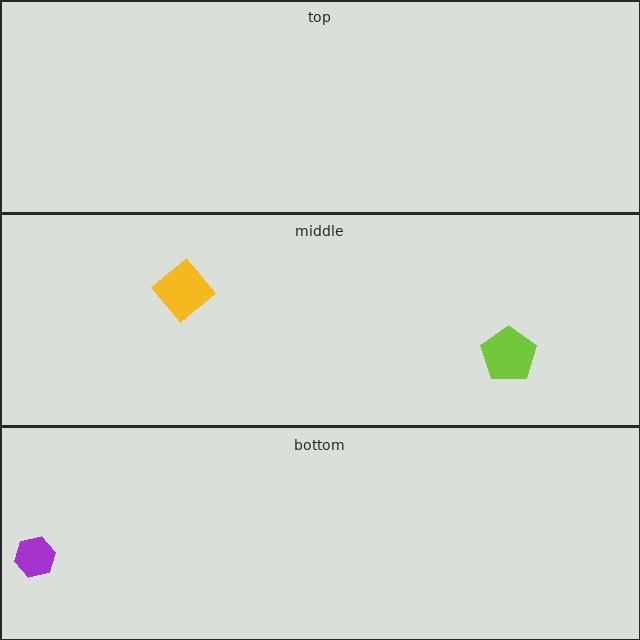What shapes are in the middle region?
The yellow diamond, the lime pentagon.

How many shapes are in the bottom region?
1.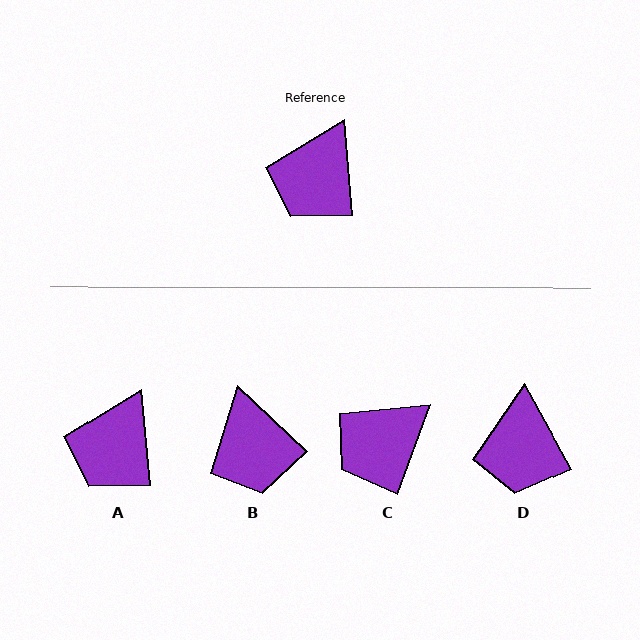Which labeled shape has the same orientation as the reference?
A.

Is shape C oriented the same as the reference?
No, it is off by about 25 degrees.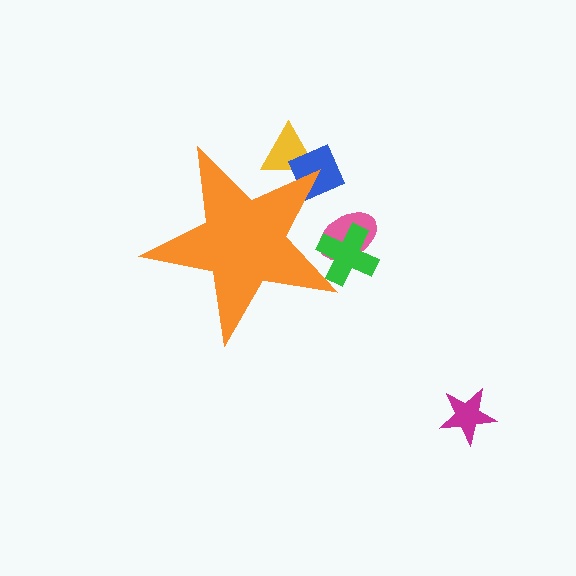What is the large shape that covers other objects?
An orange star.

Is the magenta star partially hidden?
No, the magenta star is fully visible.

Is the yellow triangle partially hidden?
Yes, the yellow triangle is partially hidden behind the orange star.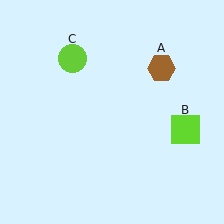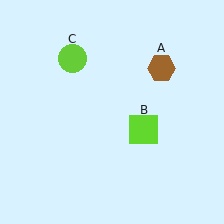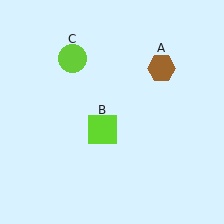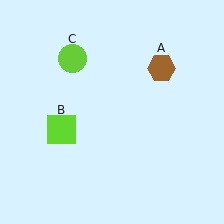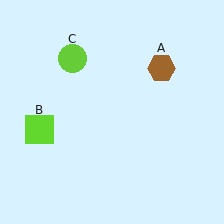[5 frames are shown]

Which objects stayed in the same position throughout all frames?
Brown hexagon (object A) and lime circle (object C) remained stationary.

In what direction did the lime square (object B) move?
The lime square (object B) moved left.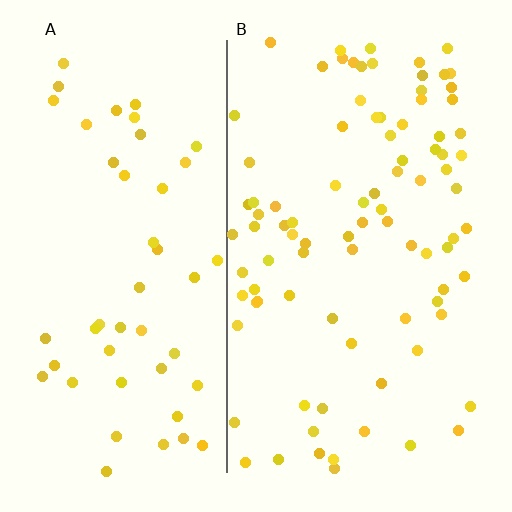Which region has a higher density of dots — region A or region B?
B (the right).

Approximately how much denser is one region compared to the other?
Approximately 1.8× — region B over region A.